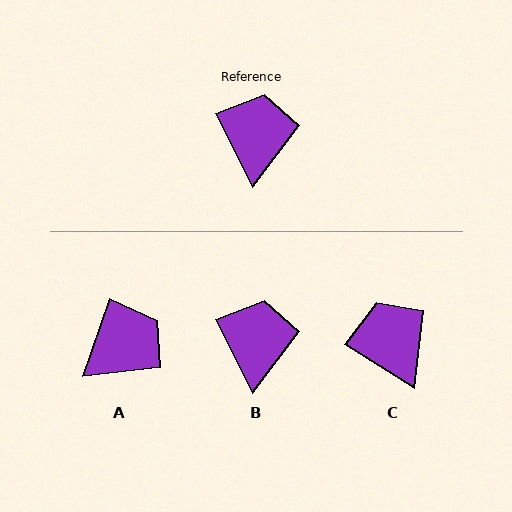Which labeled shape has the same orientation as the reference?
B.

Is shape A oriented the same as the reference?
No, it is off by about 46 degrees.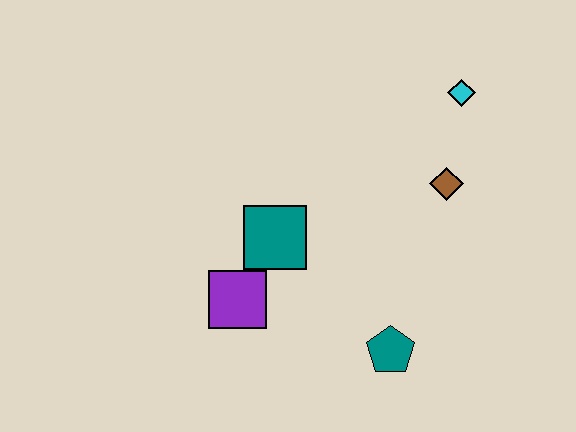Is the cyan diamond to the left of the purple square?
No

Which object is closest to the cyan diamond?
The brown diamond is closest to the cyan diamond.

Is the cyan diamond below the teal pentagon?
No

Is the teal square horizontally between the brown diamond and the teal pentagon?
No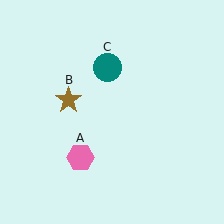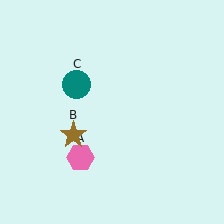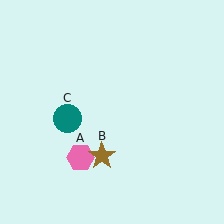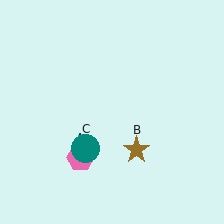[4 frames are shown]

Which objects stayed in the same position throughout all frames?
Pink hexagon (object A) remained stationary.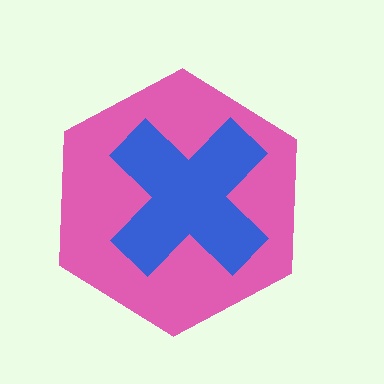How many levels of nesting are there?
2.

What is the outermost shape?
The pink hexagon.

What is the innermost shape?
The blue cross.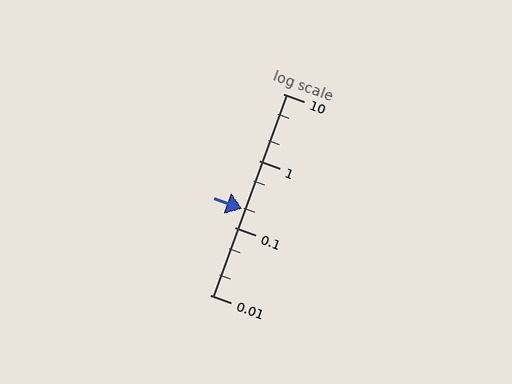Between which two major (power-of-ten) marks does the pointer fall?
The pointer is between 0.1 and 1.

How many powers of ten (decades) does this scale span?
The scale spans 3 decades, from 0.01 to 10.